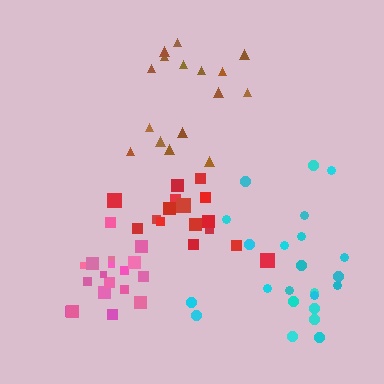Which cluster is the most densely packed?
Pink.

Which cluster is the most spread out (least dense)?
Cyan.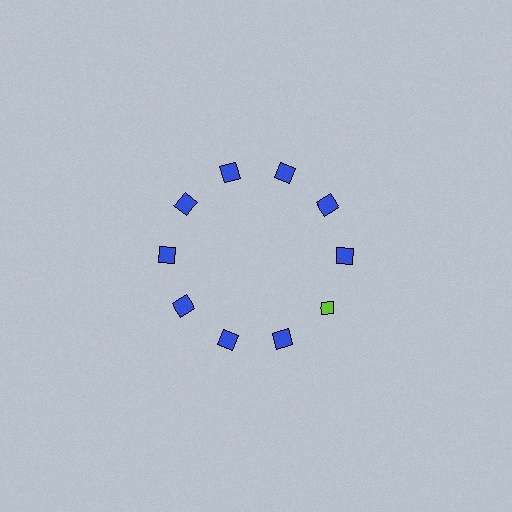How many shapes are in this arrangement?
There are 10 shapes arranged in a ring pattern.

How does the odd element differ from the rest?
It differs in both color (lime instead of blue) and shape (diamond instead of square).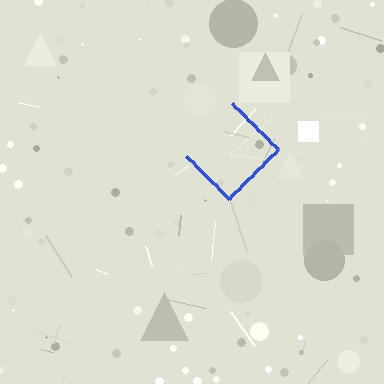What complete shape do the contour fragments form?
The contour fragments form a diamond.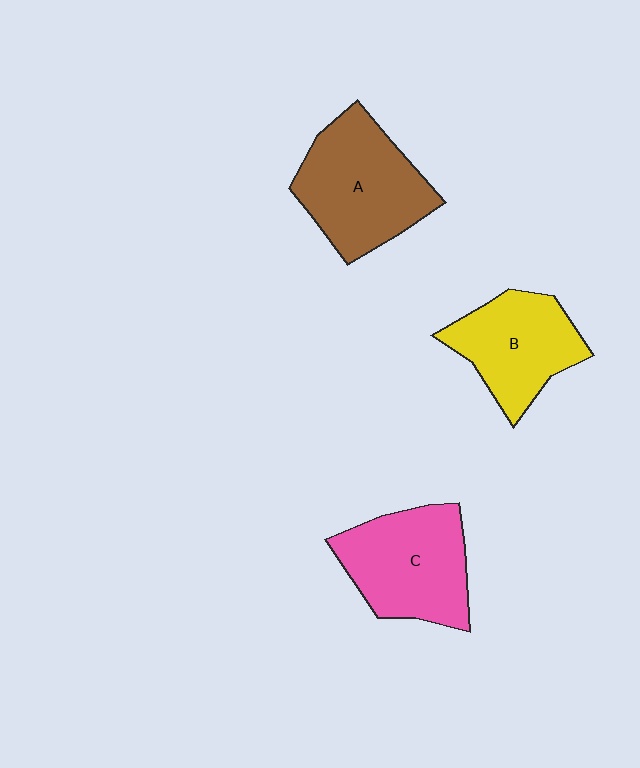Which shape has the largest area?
Shape A (brown).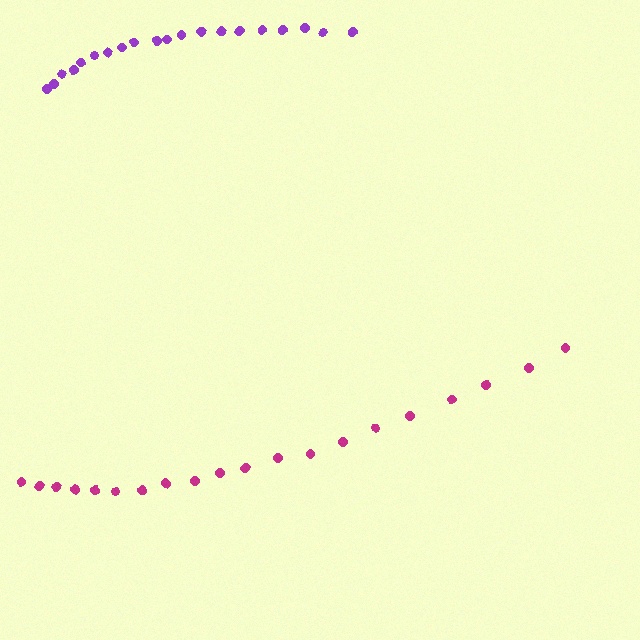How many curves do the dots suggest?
There are 2 distinct paths.